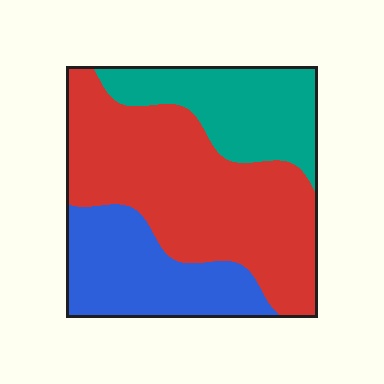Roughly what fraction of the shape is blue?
Blue covers about 25% of the shape.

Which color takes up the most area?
Red, at roughly 50%.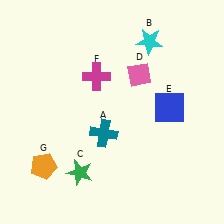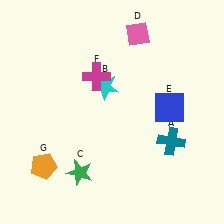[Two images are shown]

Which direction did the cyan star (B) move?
The cyan star (B) moved down.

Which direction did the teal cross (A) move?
The teal cross (A) moved right.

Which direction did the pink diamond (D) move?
The pink diamond (D) moved up.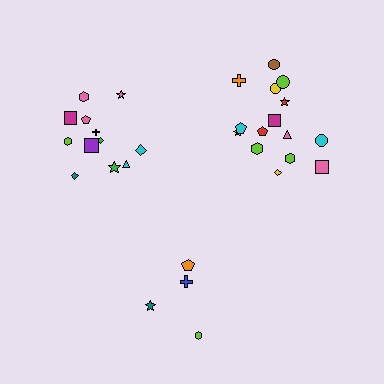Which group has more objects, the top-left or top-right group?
The top-right group.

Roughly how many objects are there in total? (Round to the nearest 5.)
Roughly 30 objects in total.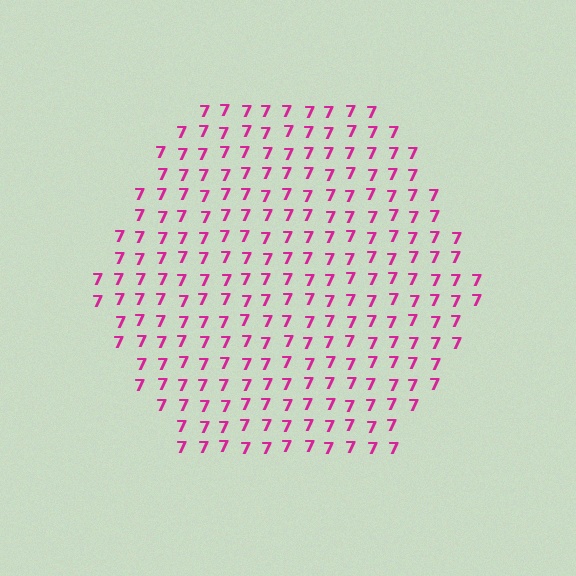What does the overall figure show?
The overall figure shows a hexagon.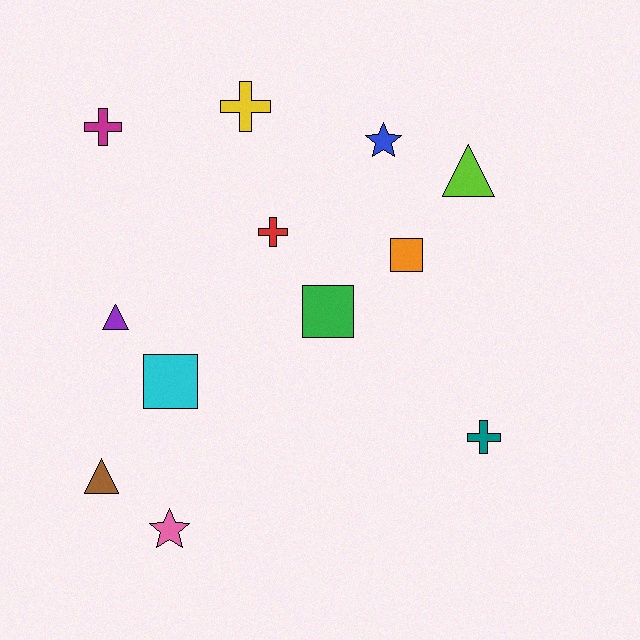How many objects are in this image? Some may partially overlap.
There are 12 objects.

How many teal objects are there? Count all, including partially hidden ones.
There is 1 teal object.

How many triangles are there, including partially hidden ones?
There are 3 triangles.